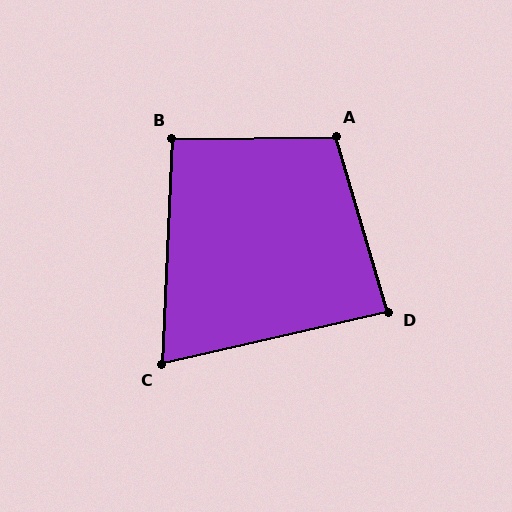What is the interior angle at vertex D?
Approximately 86 degrees (approximately right).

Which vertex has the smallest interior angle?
C, at approximately 74 degrees.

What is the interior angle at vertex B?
Approximately 94 degrees (approximately right).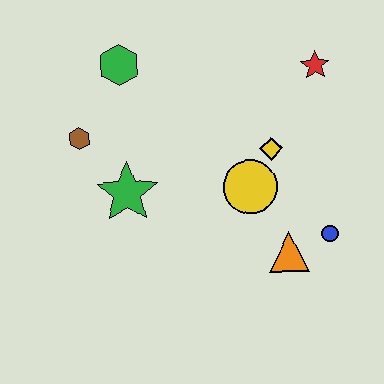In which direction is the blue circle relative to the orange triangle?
The blue circle is to the right of the orange triangle.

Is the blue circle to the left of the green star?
No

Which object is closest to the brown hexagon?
The green star is closest to the brown hexagon.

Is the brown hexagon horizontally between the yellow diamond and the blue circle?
No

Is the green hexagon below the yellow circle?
No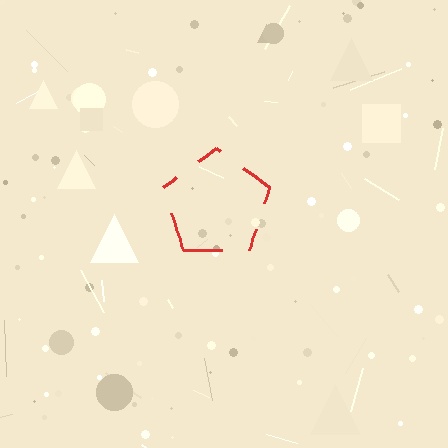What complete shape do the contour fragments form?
The contour fragments form a pentagon.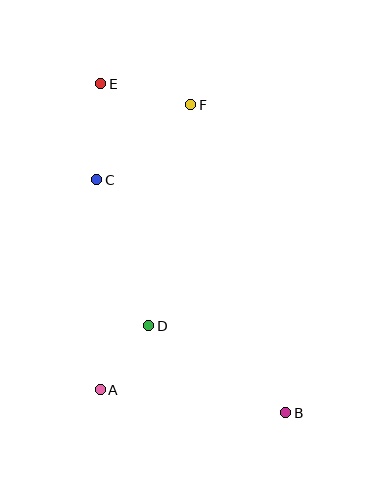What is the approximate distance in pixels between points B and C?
The distance between B and C is approximately 300 pixels.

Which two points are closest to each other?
Points A and D are closest to each other.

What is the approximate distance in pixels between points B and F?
The distance between B and F is approximately 323 pixels.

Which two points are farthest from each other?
Points B and E are farthest from each other.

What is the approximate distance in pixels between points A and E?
The distance between A and E is approximately 306 pixels.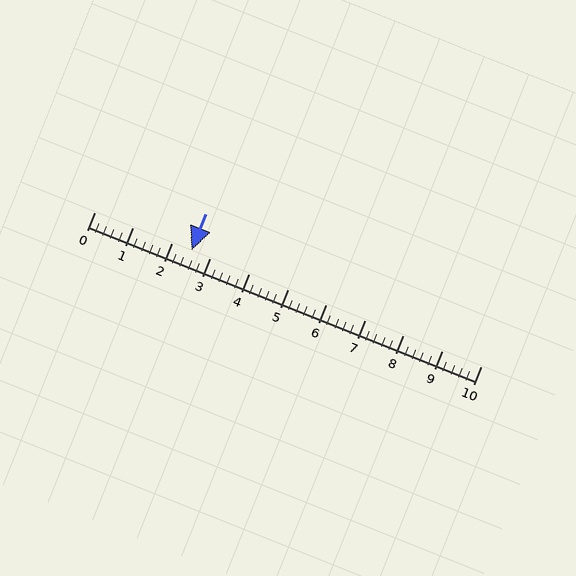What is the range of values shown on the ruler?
The ruler shows values from 0 to 10.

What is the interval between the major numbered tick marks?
The major tick marks are spaced 1 units apart.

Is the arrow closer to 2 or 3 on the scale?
The arrow is closer to 3.